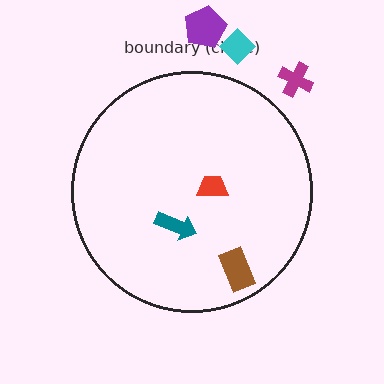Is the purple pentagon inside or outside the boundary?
Outside.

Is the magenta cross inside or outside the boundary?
Outside.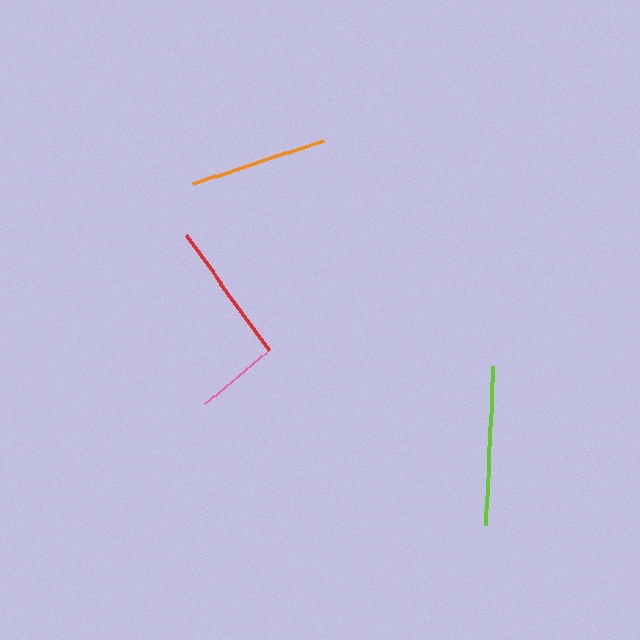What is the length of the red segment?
The red segment is approximately 142 pixels long.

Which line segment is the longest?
The lime line is the longest at approximately 160 pixels.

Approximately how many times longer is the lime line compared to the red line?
The lime line is approximately 1.1 times the length of the red line.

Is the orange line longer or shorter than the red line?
The red line is longer than the orange line.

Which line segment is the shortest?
The pink line is the shortest at approximately 80 pixels.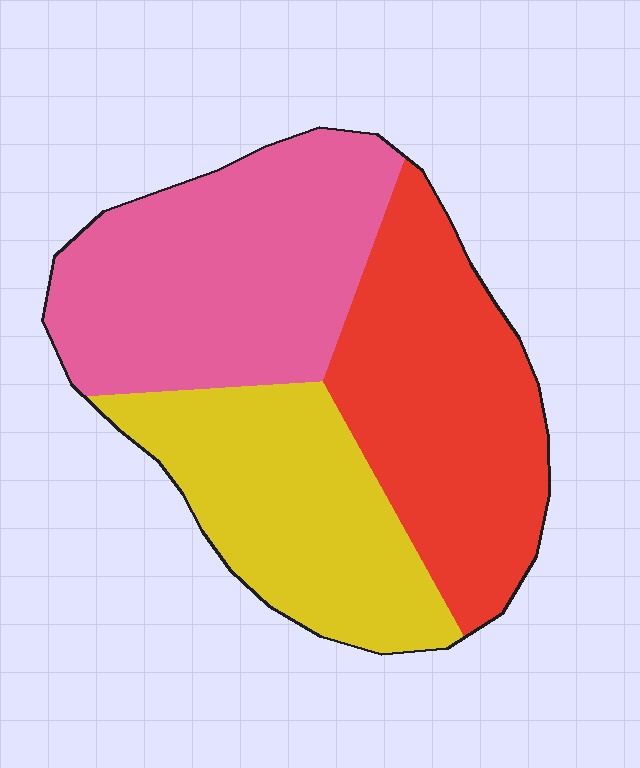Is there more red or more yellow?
Red.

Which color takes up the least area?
Yellow, at roughly 30%.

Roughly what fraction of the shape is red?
Red covers roughly 35% of the shape.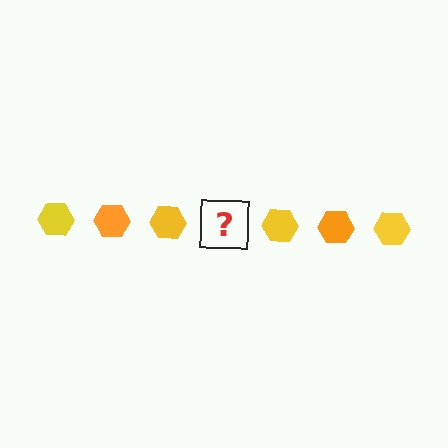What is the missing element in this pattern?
The missing element is an orange hexagon.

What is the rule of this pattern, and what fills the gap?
The rule is that the pattern cycles through yellow, orange hexagons. The gap should be filled with an orange hexagon.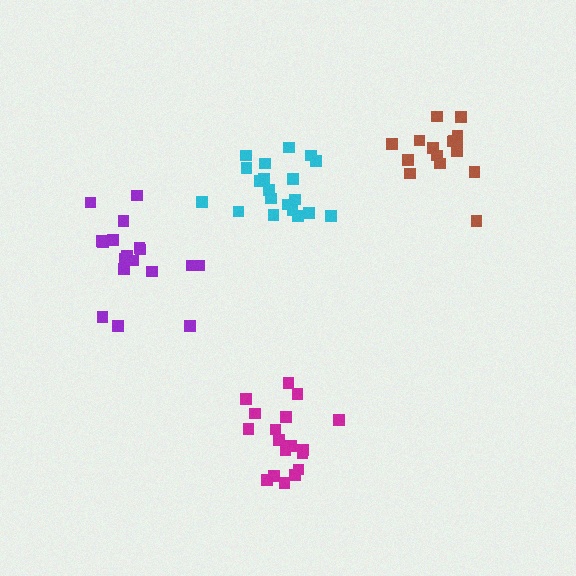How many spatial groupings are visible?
There are 4 spatial groupings.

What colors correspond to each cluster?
The clusters are colored: magenta, cyan, purple, brown.